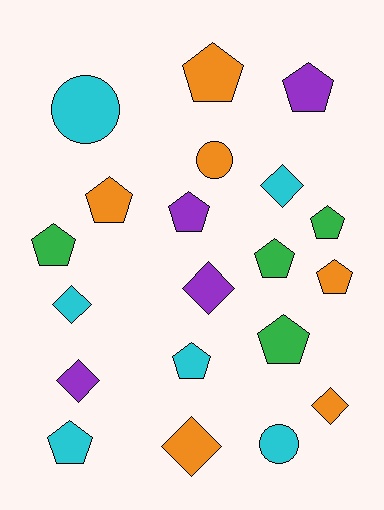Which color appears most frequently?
Cyan, with 6 objects.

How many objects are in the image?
There are 20 objects.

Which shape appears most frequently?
Pentagon, with 11 objects.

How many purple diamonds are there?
There are 2 purple diamonds.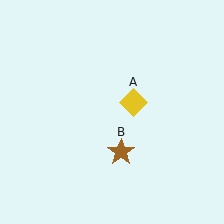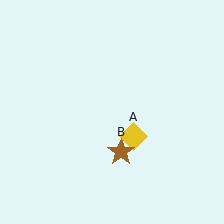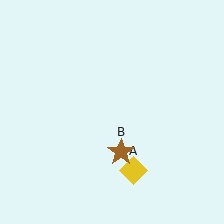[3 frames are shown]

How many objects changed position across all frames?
1 object changed position: yellow diamond (object A).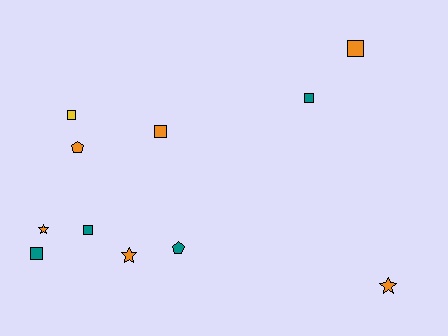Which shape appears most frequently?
Square, with 6 objects.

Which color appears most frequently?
Orange, with 6 objects.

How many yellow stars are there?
There are no yellow stars.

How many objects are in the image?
There are 11 objects.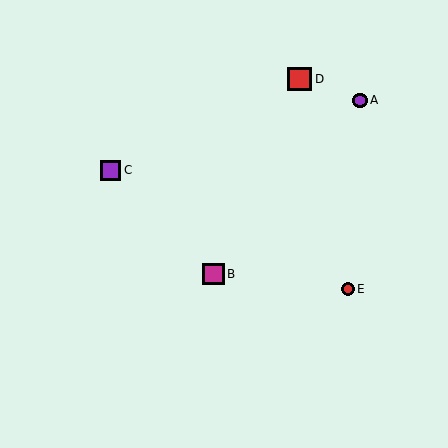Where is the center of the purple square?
The center of the purple square is at (111, 170).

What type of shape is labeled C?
Shape C is a purple square.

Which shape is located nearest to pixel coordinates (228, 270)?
The magenta square (labeled B) at (213, 274) is nearest to that location.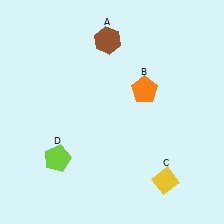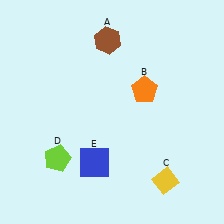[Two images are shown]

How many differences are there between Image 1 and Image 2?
There is 1 difference between the two images.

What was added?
A blue square (E) was added in Image 2.